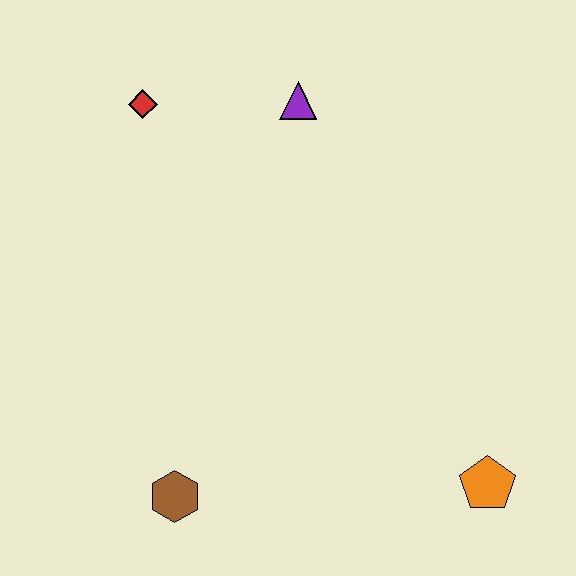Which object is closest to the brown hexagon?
The orange pentagon is closest to the brown hexagon.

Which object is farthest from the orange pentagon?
The red diamond is farthest from the orange pentagon.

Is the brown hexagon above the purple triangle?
No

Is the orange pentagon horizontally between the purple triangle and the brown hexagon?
No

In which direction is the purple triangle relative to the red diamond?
The purple triangle is to the right of the red diamond.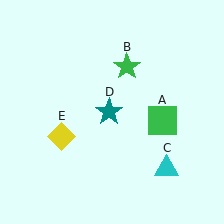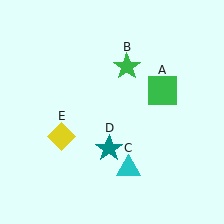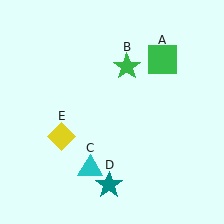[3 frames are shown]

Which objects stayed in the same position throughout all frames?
Green star (object B) and yellow diamond (object E) remained stationary.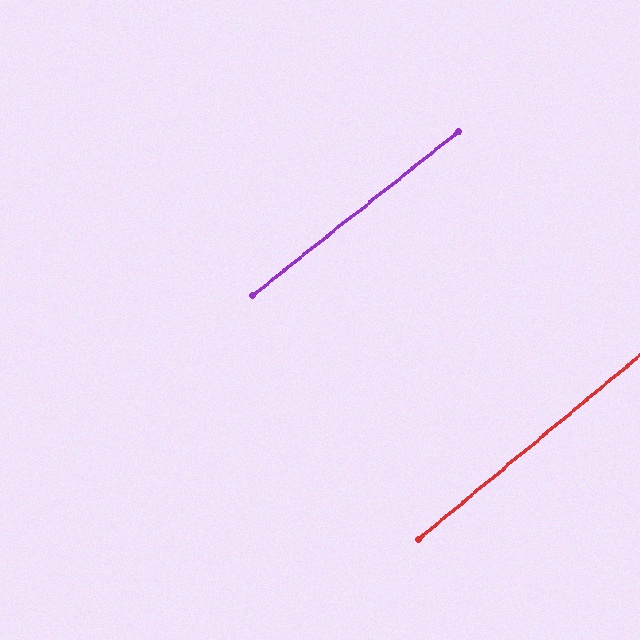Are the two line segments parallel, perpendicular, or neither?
Parallel — their directions differ by only 1.3°.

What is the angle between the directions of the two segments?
Approximately 1 degree.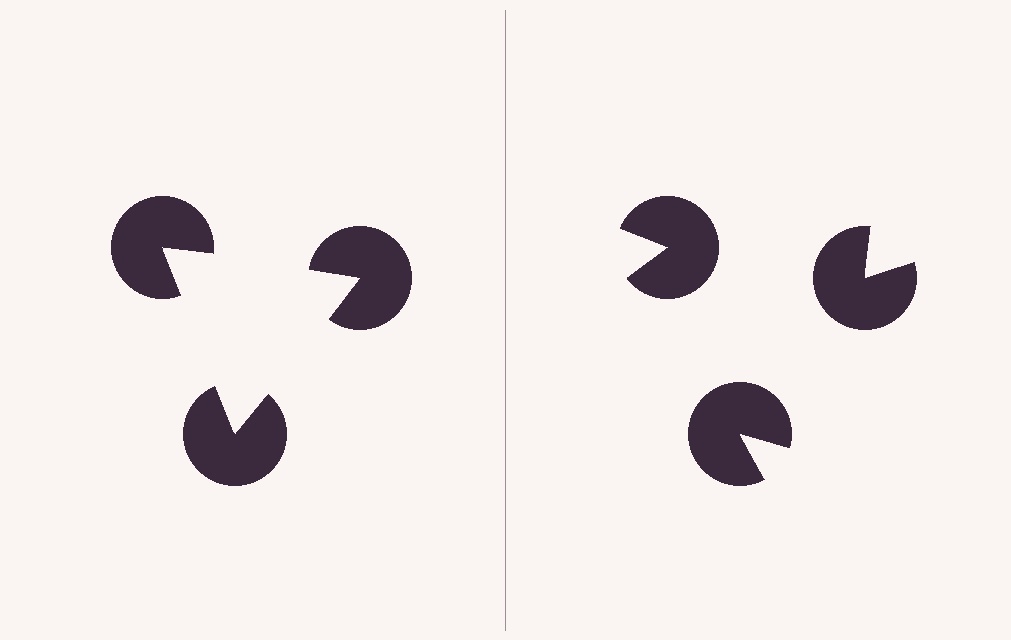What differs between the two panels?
The pac-man discs are positioned identically on both sides; only the wedge orientations differ. On the left they align to a triangle; on the right they are misaligned.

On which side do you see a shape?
An illusory triangle appears on the left side. On the right side the wedge cuts are rotated, so no coherent shape forms.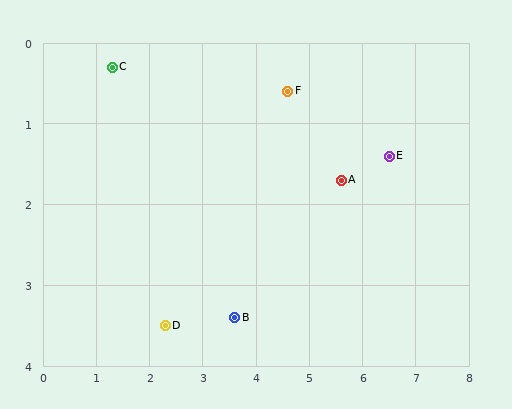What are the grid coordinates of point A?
Point A is at approximately (5.6, 1.7).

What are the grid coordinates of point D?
Point D is at approximately (2.3, 3.5).